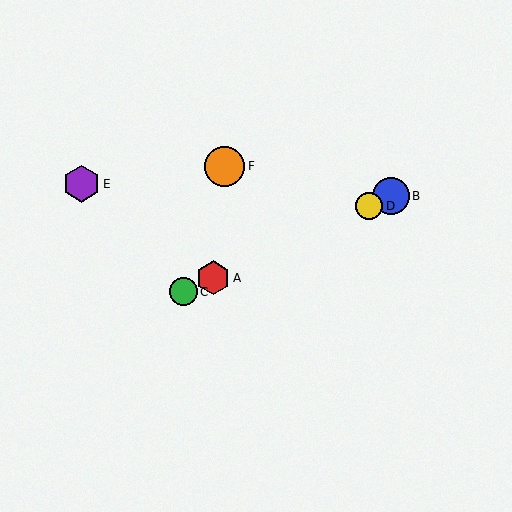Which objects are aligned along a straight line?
Objects A, B, C, D are aligned along a straight line.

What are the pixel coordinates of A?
Object A is at (213, 278).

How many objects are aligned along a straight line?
4 objects (A, B, C, D) are aligned along a straight line.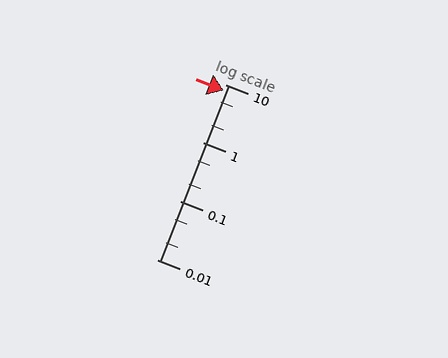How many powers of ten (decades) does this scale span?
The scale spans 3 decades, from 0.01 to 10.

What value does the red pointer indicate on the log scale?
The pointer indicates approximately 7.9.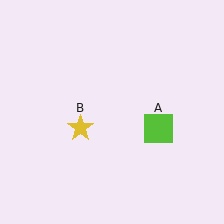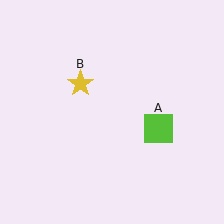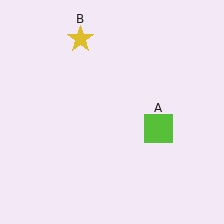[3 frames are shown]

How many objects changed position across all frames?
1 object changed position: yellow star (object B).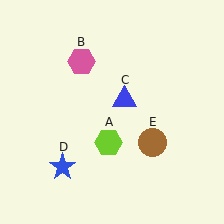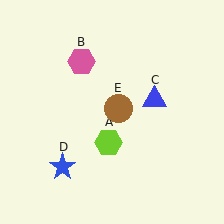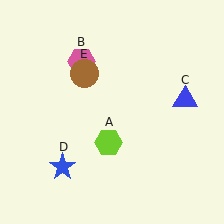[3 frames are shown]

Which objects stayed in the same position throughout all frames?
Lime hexagon (object A) and pink hexagon (object B) and blue star (object D) remained stationary.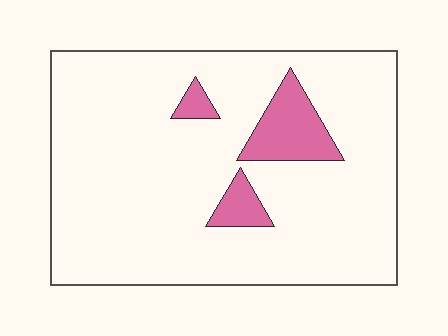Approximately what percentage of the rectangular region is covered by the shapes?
Approximately 10%.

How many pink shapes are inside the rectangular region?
3.